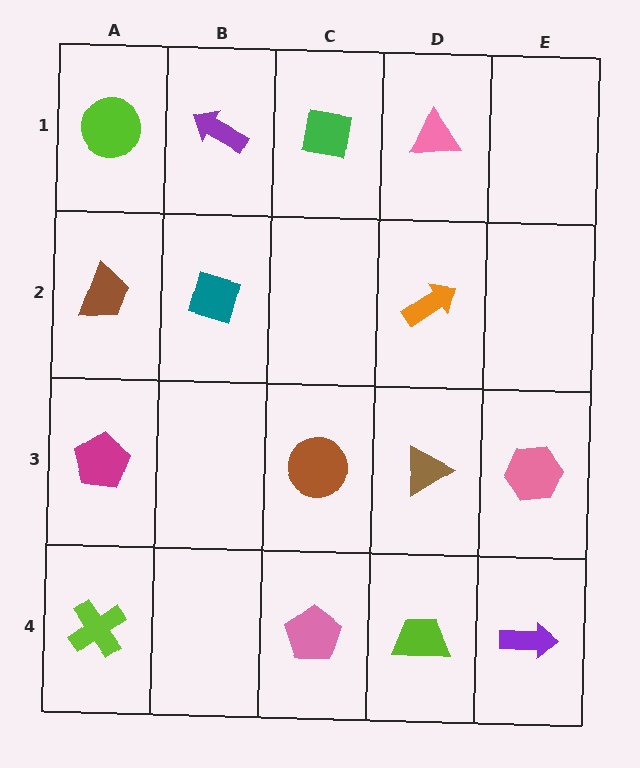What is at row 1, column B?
A purple arrow.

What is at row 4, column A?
A lime cross.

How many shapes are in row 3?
4 shapes.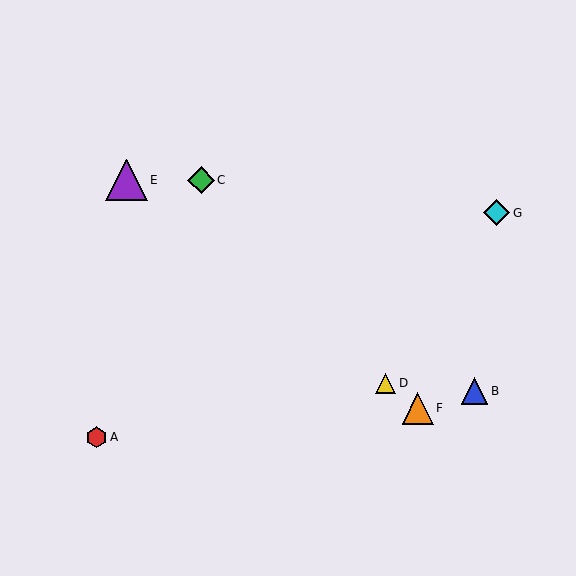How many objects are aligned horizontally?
2 objects (C, E) are aligned horizontally.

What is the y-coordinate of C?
Object C is at y≈180.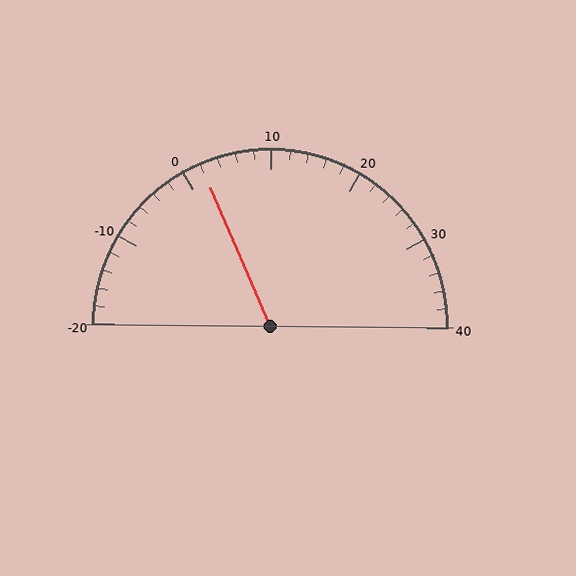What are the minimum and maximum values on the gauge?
The gauge ranges from -20 to 40.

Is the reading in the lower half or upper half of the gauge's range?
The reading is in the lower half of the range (-20 to 40).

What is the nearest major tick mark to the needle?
The nearest major tick mark is 0.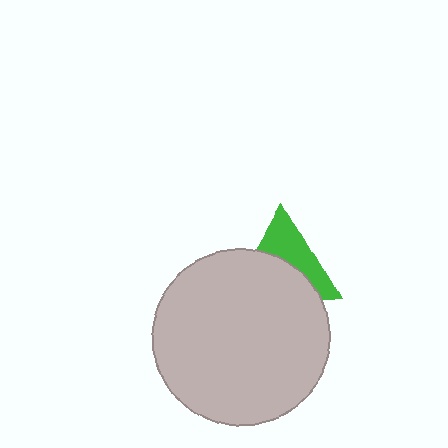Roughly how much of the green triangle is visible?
About half of it is visible (roughly 46%).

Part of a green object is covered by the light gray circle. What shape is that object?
It is a triangle.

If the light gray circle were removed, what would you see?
You would see the complete green triangle.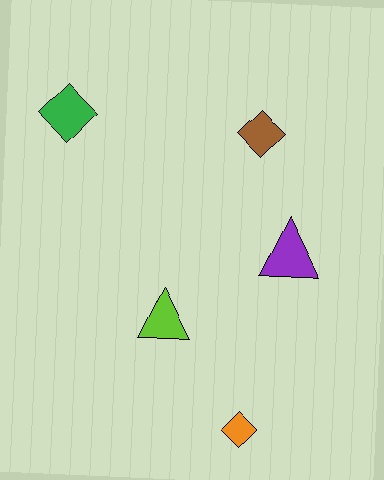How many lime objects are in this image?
There is 1 lime object.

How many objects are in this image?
There are 5 objects.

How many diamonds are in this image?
There are 3 diamonds.